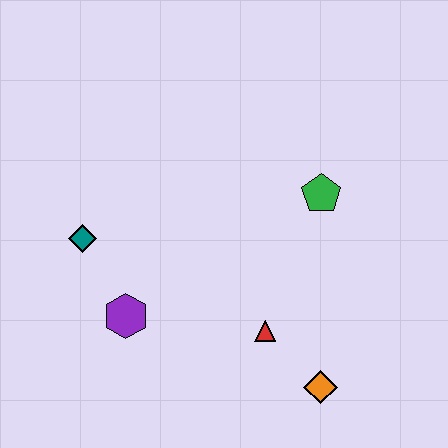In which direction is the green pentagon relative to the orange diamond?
The green pentagon is above the orange diamond.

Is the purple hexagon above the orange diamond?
Yes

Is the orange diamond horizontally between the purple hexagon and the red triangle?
No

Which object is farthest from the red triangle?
The teal diamond is farthest from the red triangle.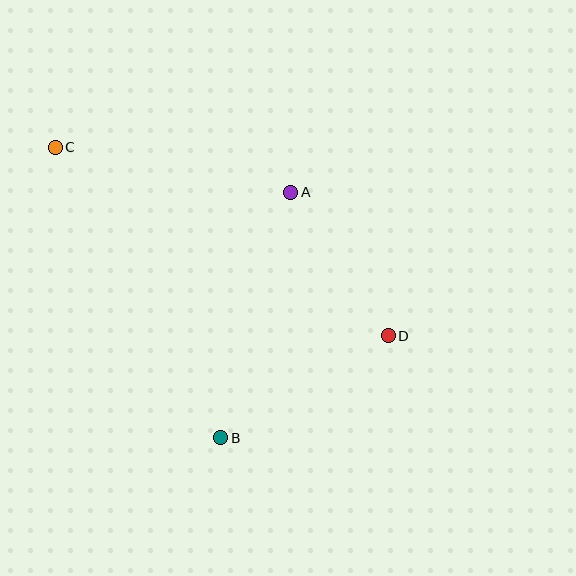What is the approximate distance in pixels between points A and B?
The distance between A and B is approximately 255 pixels.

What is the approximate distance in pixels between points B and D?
The distance between B and D is approximately 196 pixels.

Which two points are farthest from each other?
Points C and D are farthest from each other.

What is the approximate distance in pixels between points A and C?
The distance between A and C is approximately 240 pixels.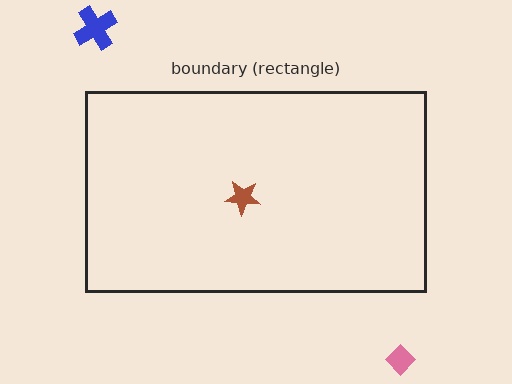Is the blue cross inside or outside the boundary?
Outside.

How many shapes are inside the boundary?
1 inside, 2 outside.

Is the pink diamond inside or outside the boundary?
Outside.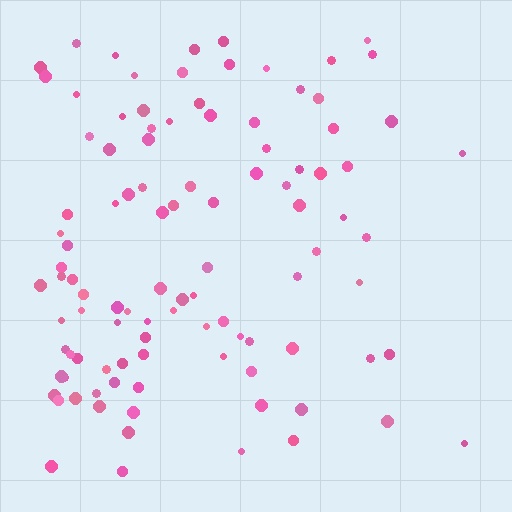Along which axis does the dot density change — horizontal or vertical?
Horizontal.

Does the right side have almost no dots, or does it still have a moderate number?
Still a moderate number, just noticeably fewer than the left.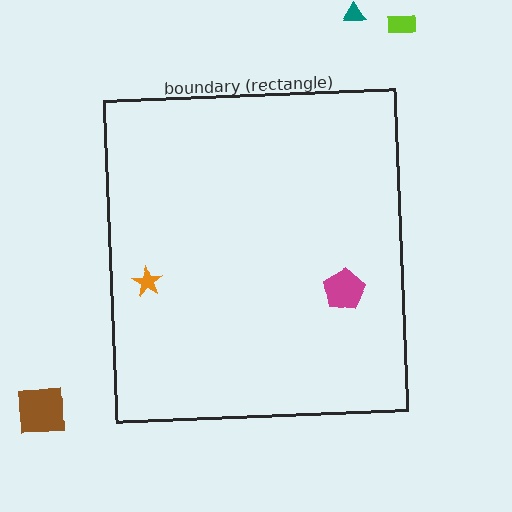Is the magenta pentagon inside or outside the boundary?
Inside.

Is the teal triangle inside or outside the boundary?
Outside.